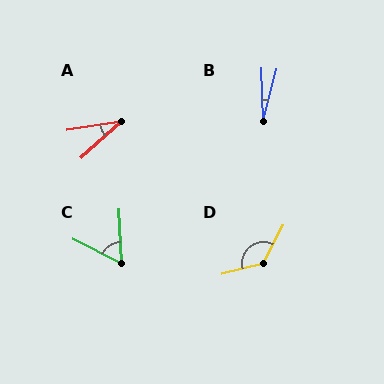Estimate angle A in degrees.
Approximately 33 degrees.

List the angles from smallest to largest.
B (16°), A (33°), C (60°), D (131°).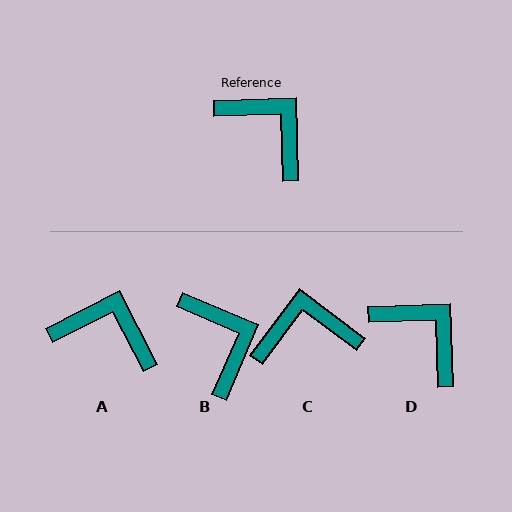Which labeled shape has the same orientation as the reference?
D.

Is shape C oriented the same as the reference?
No, it is off by about 51 degrees.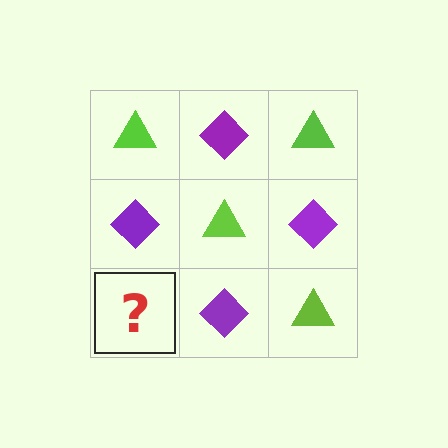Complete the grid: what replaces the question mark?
The question mark should be replaced with a lime triangle.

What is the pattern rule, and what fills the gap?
The rule is that it alternates lime triangle and purple diamond in a checkerboard pattern. The gap should be filled with a lime triangle.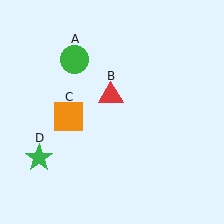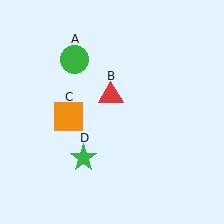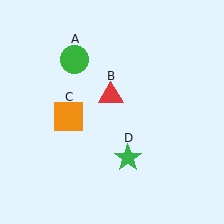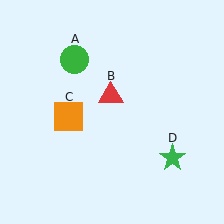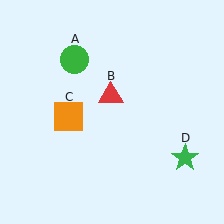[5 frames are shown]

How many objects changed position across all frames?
1 object changed position: green star (object D).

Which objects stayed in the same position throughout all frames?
Green circle (object A) and red triangle (object B) and orange square (object C) remained stationary.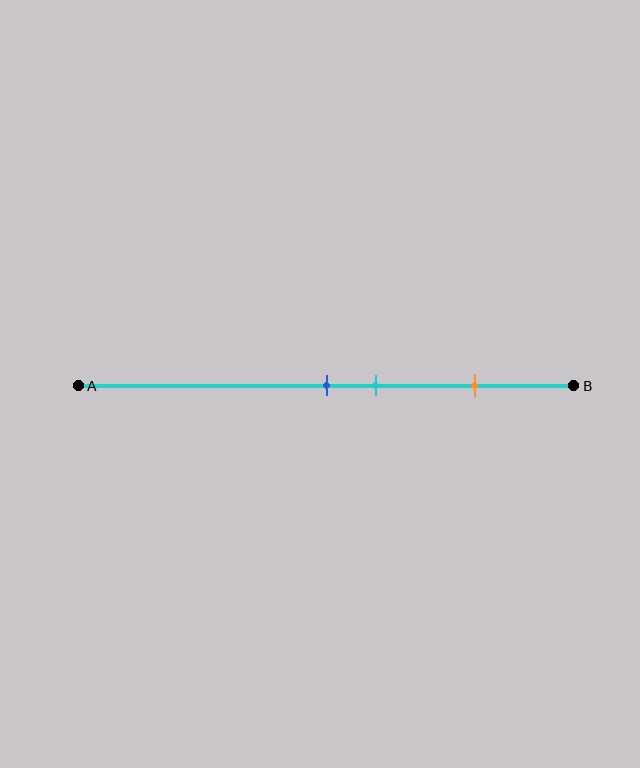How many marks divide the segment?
There are 3 marks dividing the segment.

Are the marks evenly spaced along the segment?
No, the marks are not evenly spaced.